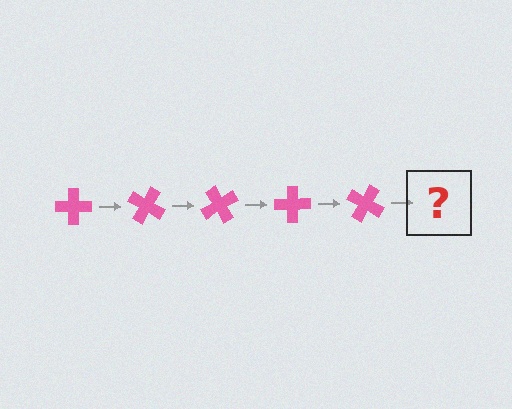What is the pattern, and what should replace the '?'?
The pattern is that the cross rotates 30 degrees each step. The '?' should be a pink cross rotated 150 degrees.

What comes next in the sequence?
The next element should be a pink cross rotated 150 degrees.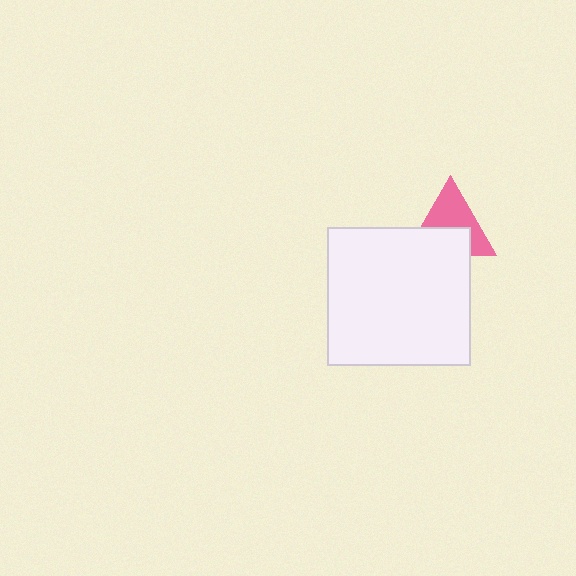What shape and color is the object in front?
The object in front is a white rectangle.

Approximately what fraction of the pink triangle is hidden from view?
Roughly 44% of the pink triangle is hidden behind the white rectangle.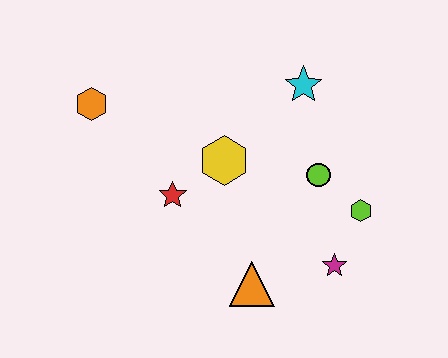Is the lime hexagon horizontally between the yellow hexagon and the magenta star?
No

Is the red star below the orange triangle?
No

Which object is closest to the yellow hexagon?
The red star is closest to the yellow hexagon.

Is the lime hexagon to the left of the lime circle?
No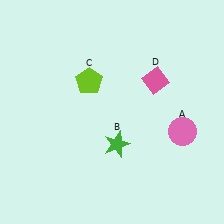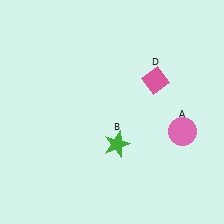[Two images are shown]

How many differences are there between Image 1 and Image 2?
There is 1 difference between the two images.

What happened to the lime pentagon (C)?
The lime pentagon (C) was removed in Image 2. It was in the top-left area of Image 1.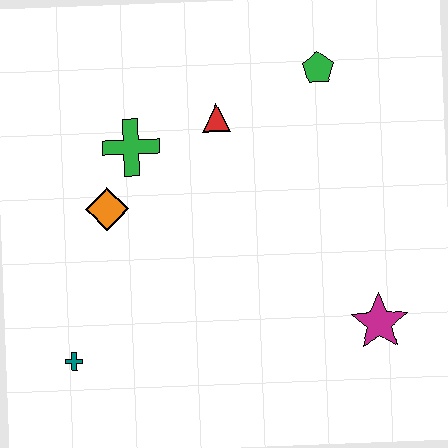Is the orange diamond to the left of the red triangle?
Yes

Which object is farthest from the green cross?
The magenta star is farthest from the green cross.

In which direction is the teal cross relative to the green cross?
The teal cross is below the green cross.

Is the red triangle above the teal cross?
Yes